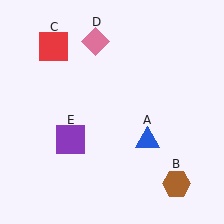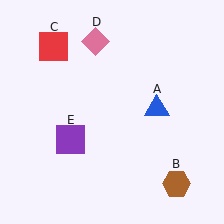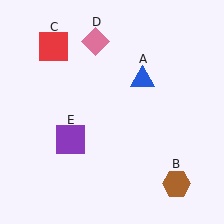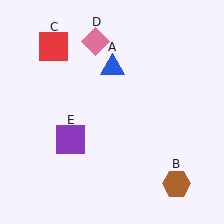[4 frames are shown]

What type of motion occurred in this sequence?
The blue triangle (object A) rotated counterclockwise around the center of the scene.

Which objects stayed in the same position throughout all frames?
Brown hexagon (object B) and red square (object C) and pink diamond (object D) and purple square (object E) remained stationary.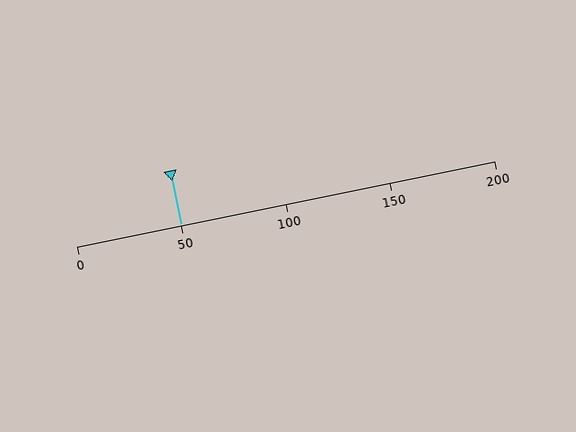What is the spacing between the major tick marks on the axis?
The major ticks are spaced 50 apart.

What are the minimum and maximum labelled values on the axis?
The axis runs from 0 to 200.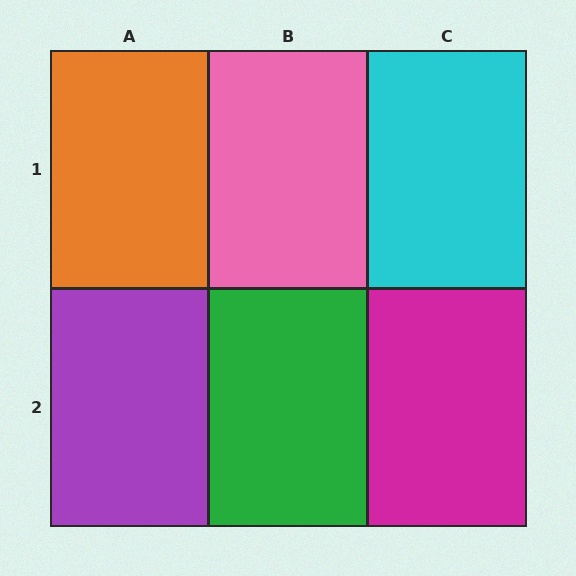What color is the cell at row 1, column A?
Orange.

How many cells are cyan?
1 cell is cyan.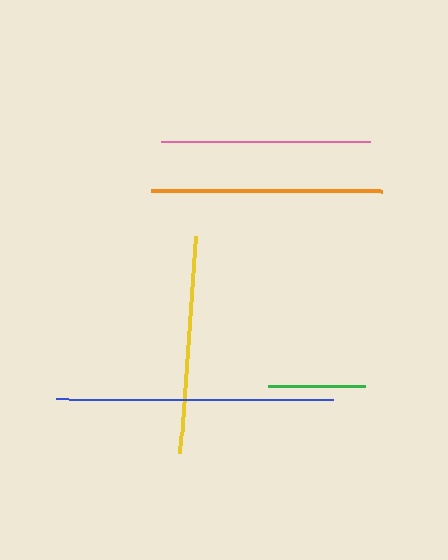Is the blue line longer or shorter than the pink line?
The blue line is longer than the pink line.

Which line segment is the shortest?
The green line is the shortest at approximately 97 pixels.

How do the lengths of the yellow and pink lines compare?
The yellow and pink lines are approximately the same length.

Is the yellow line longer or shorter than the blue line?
The blue line is longer than the yellow line.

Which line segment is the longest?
The blue line is the longest at approximately 277 pixels.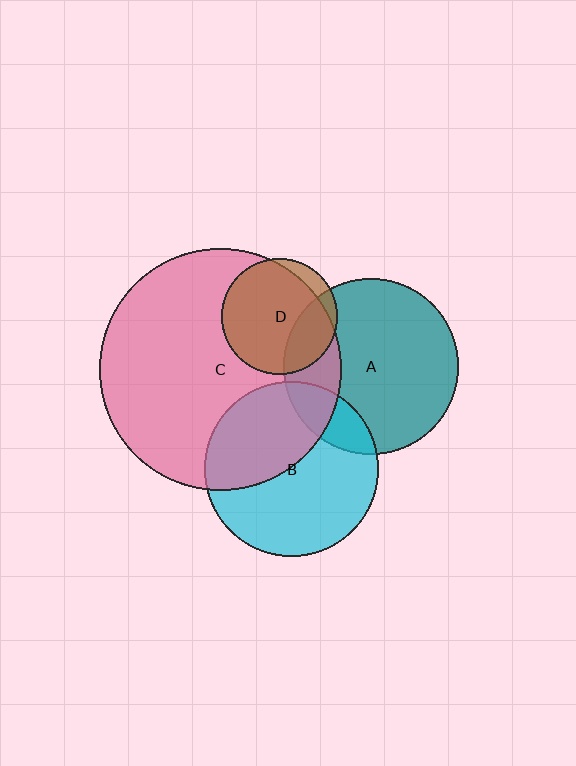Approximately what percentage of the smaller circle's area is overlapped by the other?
Approximately 25%.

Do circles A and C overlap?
Yes.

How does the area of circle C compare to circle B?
Approximately 1.9 times.